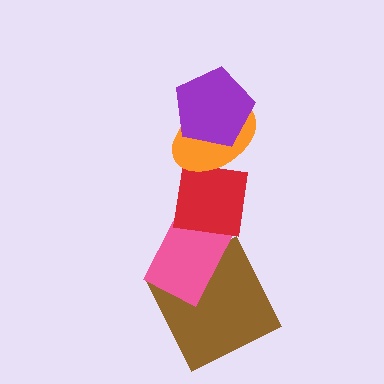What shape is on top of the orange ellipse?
The purple pentagon is on top of the orange ellipse.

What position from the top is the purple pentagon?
The purple pentagon is 1st from the top.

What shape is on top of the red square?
The orange ellipse is on top of the red square.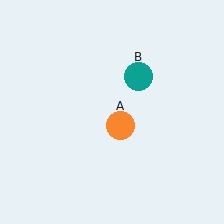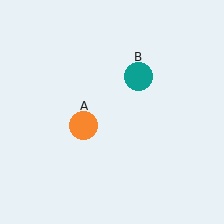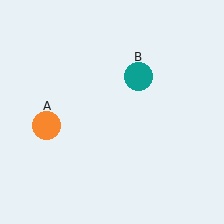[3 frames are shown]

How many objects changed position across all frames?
1 object changed position: orange circle (object A).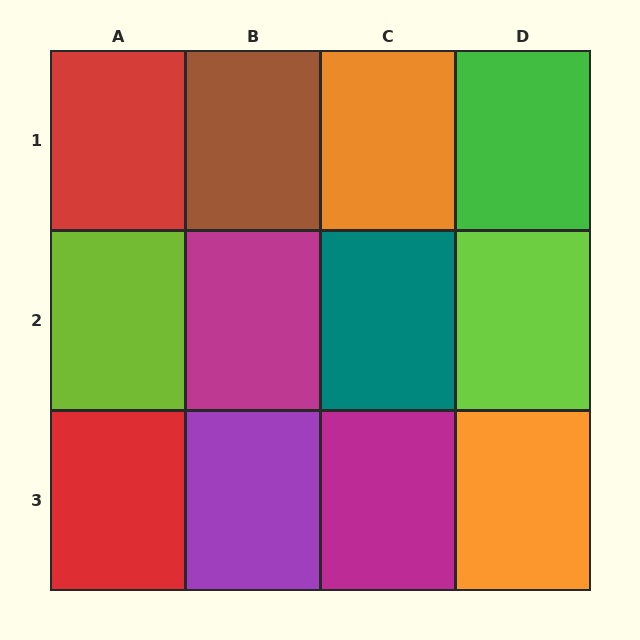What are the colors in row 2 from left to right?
Lime, magenta, teal, lime.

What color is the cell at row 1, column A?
Red.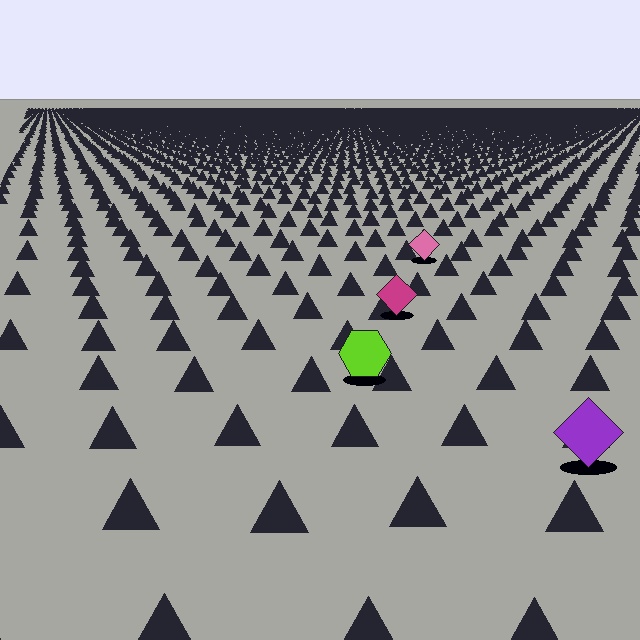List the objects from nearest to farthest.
From nearest to farthest: the purple diamond, the lime hexagon, the magenta diamond, the pink diamond.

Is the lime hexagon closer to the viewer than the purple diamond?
No. The purple diamond is closer — you can tell from the texture gradient: the ground texture is coarser near it.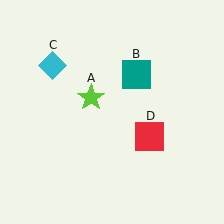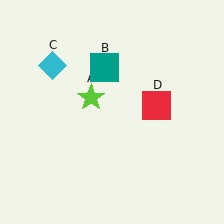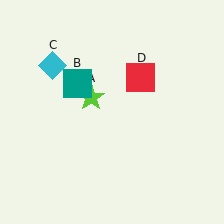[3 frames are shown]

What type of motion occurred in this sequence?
The teal square (object B), red square (object D) rotated counterclockwise around the center of the scene.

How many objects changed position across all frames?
2 objects changed position: teal square (object B), red square (object D).